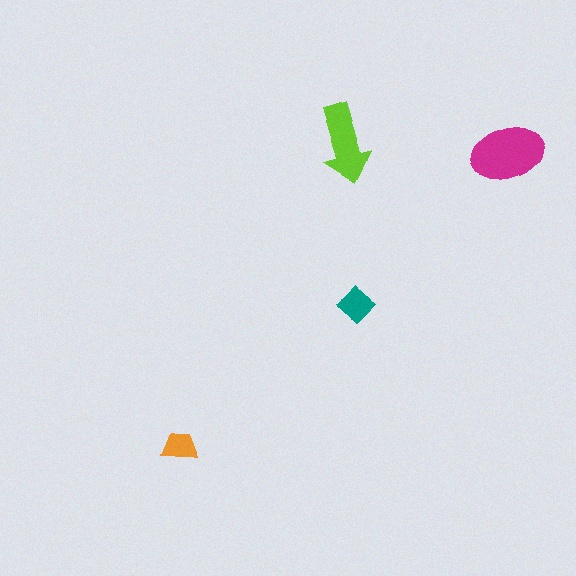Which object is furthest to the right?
The magenta ellipse is rightmost.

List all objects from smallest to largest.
The orange trapezoid, the teal diamond, the lime arrow, the magenta ellipse.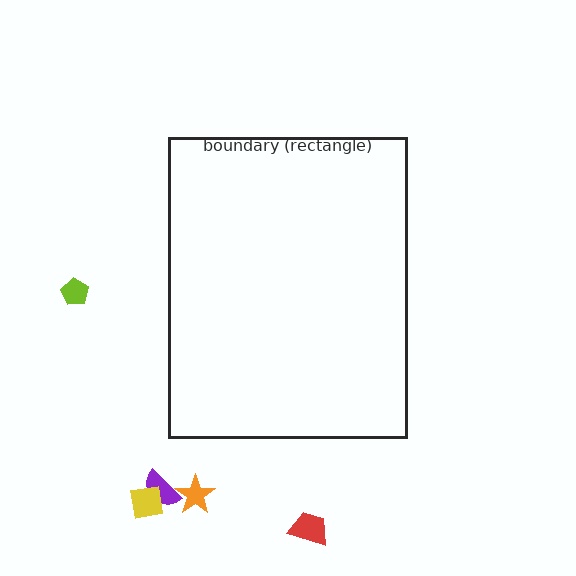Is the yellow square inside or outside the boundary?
Outside.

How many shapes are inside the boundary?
0 inside, 5 outside.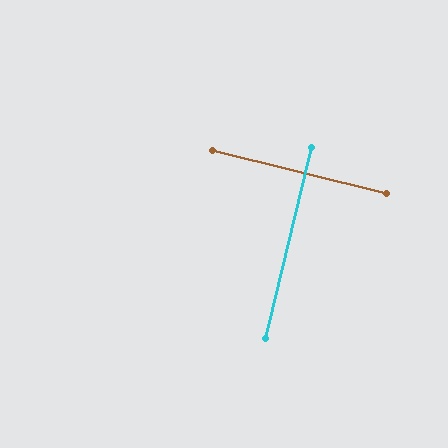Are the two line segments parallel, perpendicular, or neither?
Perpendicular — they meet at approximately 89°.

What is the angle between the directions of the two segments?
Approximately 89 degrees.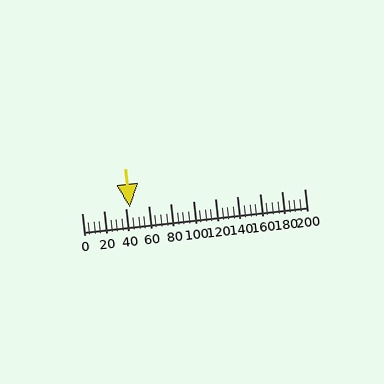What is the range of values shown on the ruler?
The ruler shows values from 0 to 200.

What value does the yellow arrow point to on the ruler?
The yellow arrow points to approximately 44.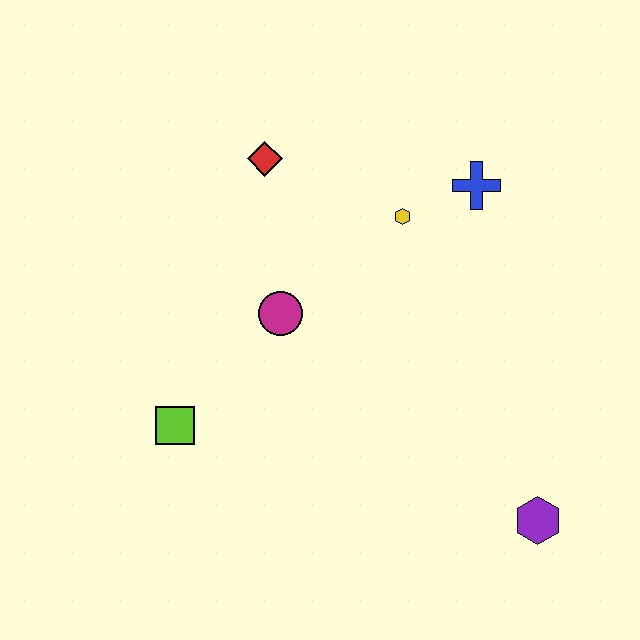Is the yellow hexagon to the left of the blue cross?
Yes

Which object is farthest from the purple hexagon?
The red diamond is farthest from the purple hexagon.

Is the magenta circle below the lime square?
No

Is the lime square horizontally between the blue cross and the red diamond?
No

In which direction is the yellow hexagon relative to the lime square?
The yellow hexagon is to the right of the lime square.